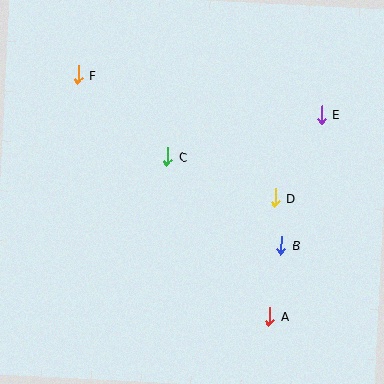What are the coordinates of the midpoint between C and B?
The midpoint between C and B is at (224, 201).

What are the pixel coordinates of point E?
Point E is at (321, 115).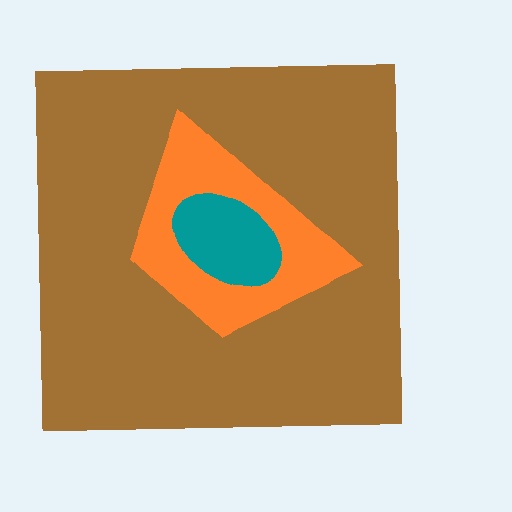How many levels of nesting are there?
3.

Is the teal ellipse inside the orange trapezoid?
Yes.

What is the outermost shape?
The brown square.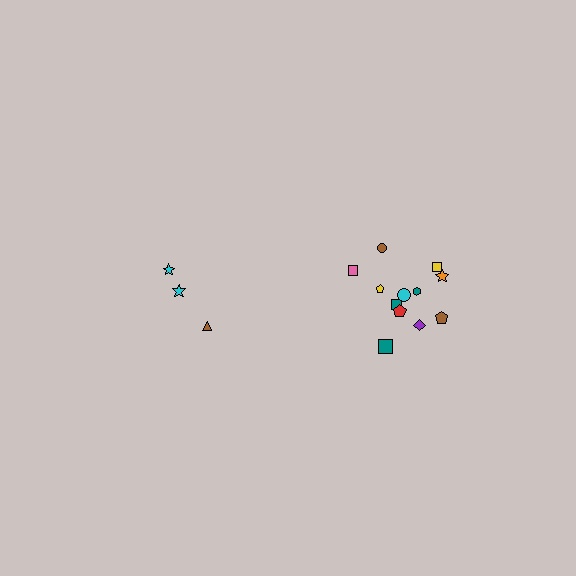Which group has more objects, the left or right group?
The right group.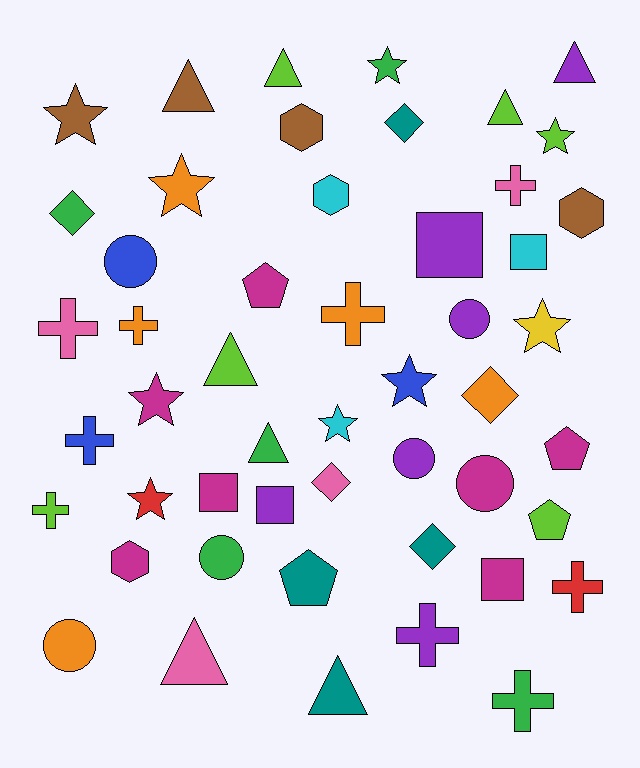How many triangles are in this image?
There are 8 triangles.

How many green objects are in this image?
There are 5 green objects.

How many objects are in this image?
There are 50 objects.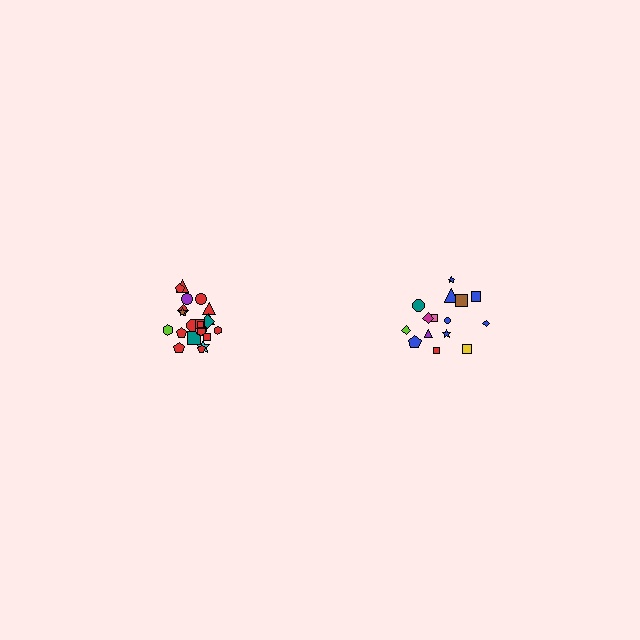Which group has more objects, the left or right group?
The left group.